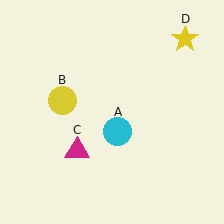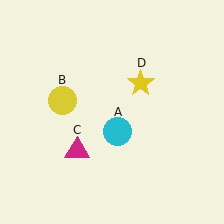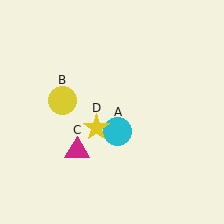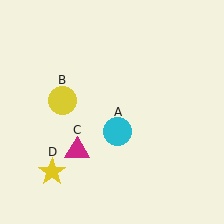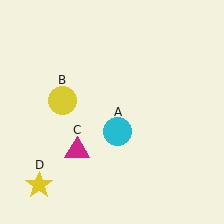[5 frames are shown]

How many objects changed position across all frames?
1 object changed position: yellow star (object D).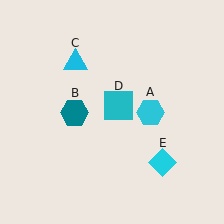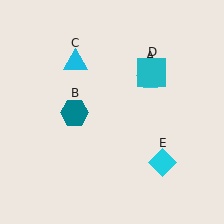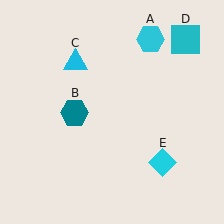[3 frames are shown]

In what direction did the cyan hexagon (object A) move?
The cyan hexagon (object A) moved up.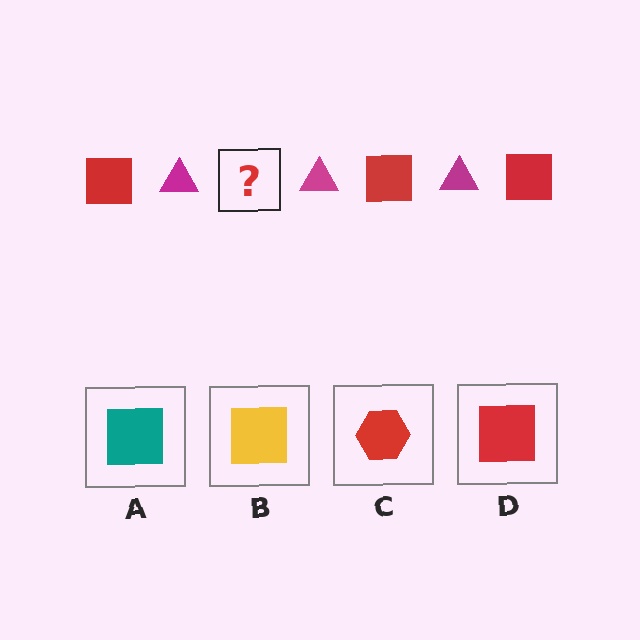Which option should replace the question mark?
Option D.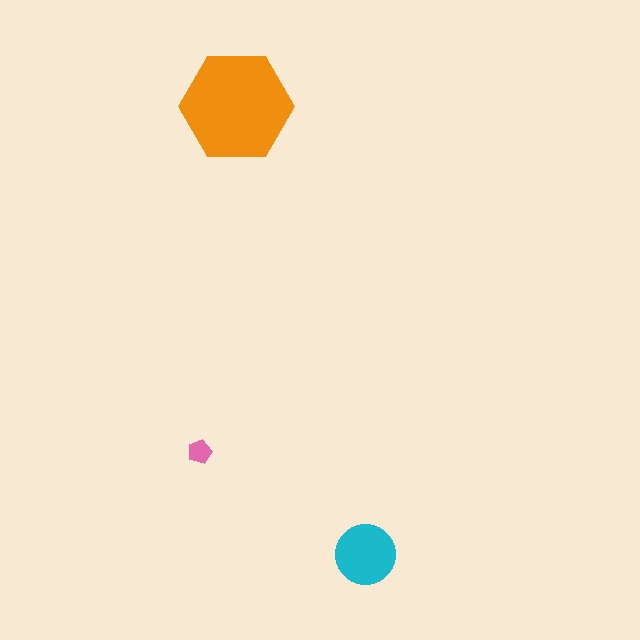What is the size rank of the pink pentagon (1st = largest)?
3rd.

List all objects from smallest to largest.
The pink pentagon, the cyan circle, the orange hexagon.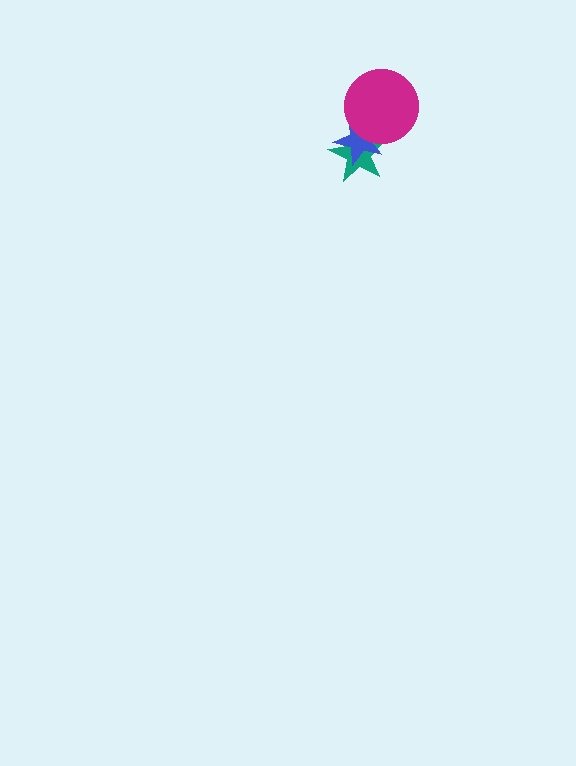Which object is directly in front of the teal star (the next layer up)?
The blue star is directly in front of the teal star.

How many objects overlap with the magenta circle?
2 objects overlap with the magenta circle.